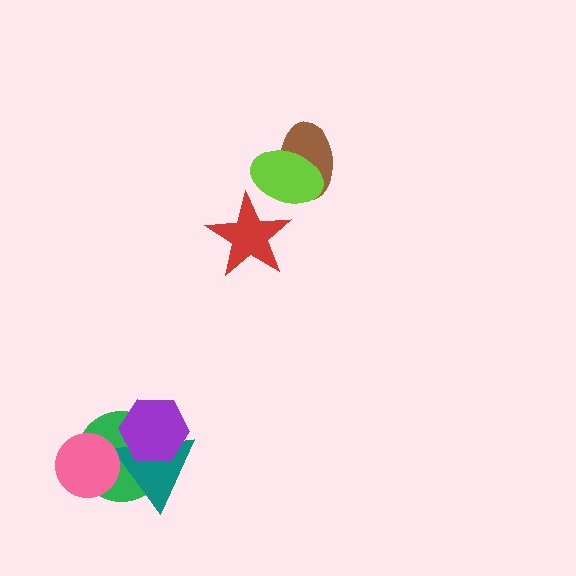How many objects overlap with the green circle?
3 objects overlap with the green circle.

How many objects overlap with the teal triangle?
3 objects overlap with the teal triangle.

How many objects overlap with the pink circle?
2 objects overlap with the pink circle.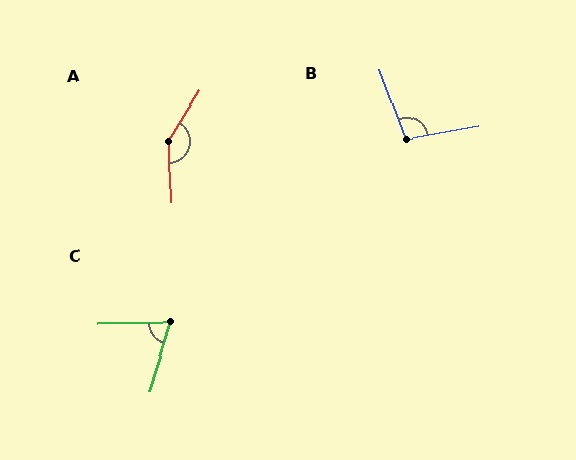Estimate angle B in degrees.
Approximately 100 degrees.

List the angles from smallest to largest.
C (71°), B (100°), A (147°).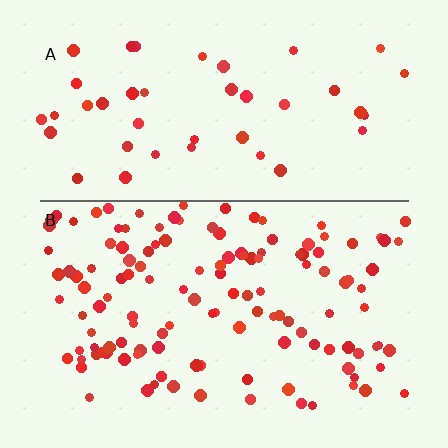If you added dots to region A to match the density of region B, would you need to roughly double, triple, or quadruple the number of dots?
Approximately triple.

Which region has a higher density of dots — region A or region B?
B (the bottom).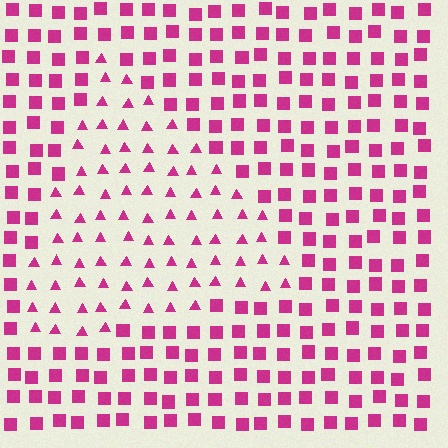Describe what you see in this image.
The image is filled with small magenta elements arranged in a uniform grid. A triangle-shaped region contains triangles, while the surrounding area contains squares. The boundary is defined purely by the change in element shape.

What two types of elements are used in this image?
The image uses triangles inside the triangle region and squares outside it.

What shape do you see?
I see a triangle.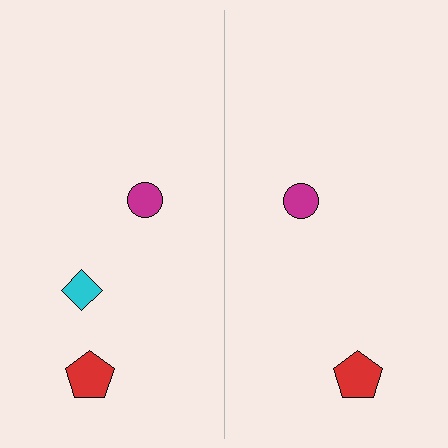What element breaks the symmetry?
A cyan diamond is missing from the right side.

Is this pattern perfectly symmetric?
No, the pattern is not perfectly symmetric. A cyan diamond is missing from the right side.